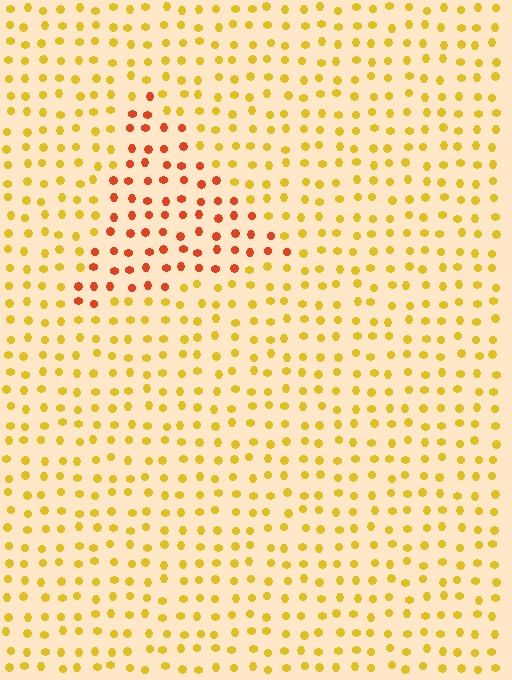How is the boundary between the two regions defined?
The boundary is defined purely by a slight shift in hue (about 40 degrees). Spacing, size, and orientation are identical on both sides.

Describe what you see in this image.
The image is filled with small yellow elements in a uniform arrangement. A triangle-shaped region is visible where the elements are tinted to a slightly different hue, forming a subtle color boundary.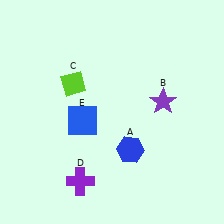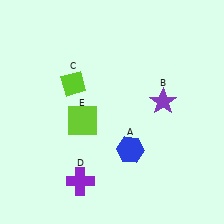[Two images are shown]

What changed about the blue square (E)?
In Image 1, E is blue. In Image 2, it changed to lime.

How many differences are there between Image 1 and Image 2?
There is 1 difference between the two images.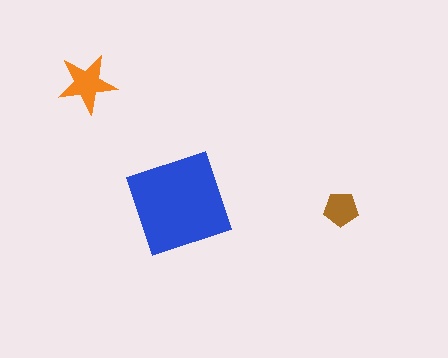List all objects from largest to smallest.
The blue diamond, the orange star, the brown pentagon.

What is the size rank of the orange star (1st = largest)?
2nd.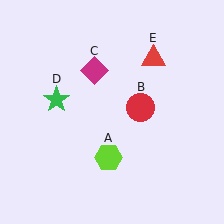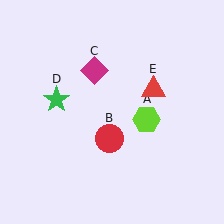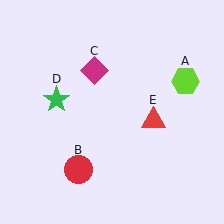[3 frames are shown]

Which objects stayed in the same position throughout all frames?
Magenta diamond (object C) and green star (object D) remained stationary.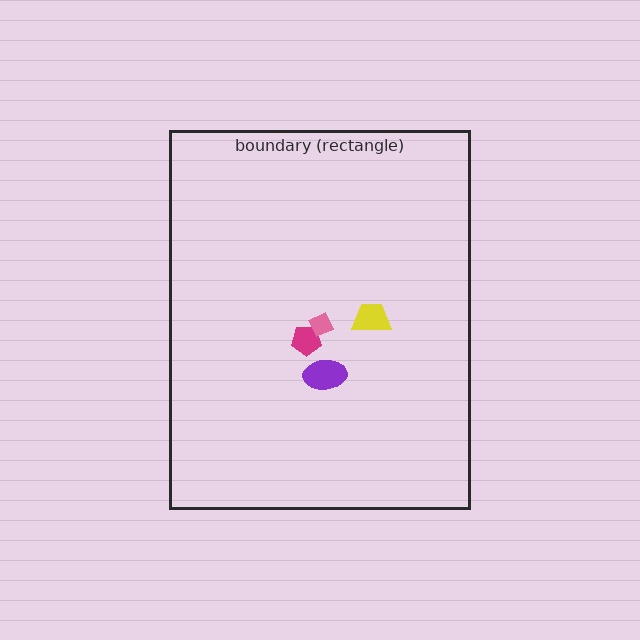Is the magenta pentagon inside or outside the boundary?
Inside.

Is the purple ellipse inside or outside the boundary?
Inside.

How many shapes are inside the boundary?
4 inside, 0 outside.